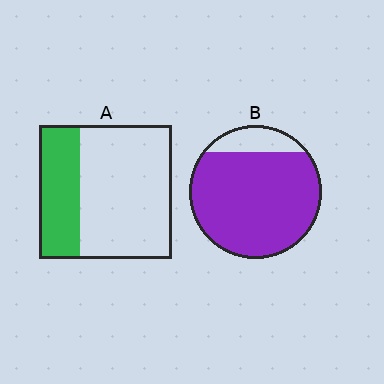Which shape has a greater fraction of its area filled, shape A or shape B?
Shape B.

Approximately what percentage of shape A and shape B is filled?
A is approximately 30% and B is approximately 85%.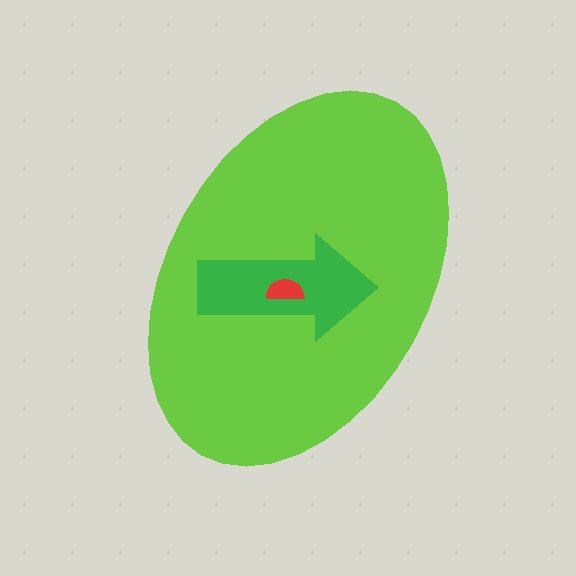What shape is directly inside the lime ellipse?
The green arrow.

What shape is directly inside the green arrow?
The red semicircle.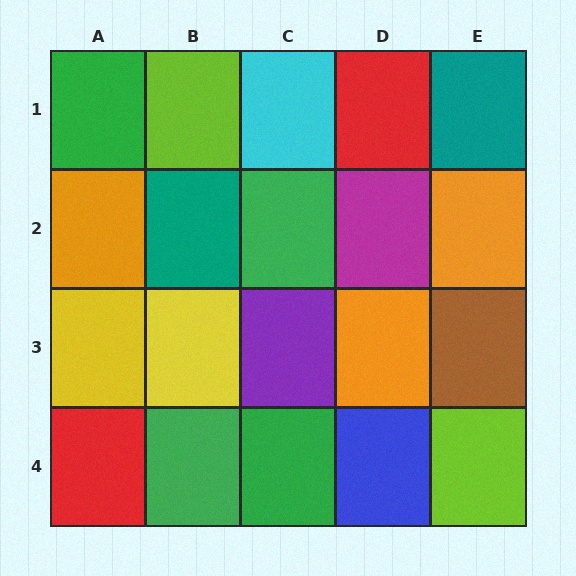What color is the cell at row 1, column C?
Cyan.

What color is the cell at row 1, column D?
Red.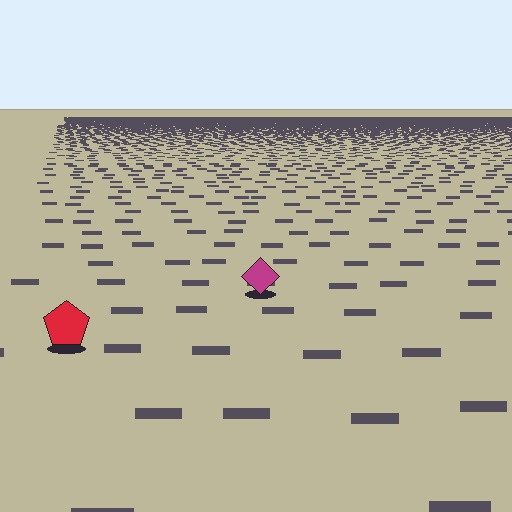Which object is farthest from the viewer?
The magenta diamond is farthest from the viewer. It appears smaller and the ground texture around it is denser.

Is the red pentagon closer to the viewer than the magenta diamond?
Yes. The red pentagon is closer — you can tell from the texture gradient: the ground texture is coarser near it.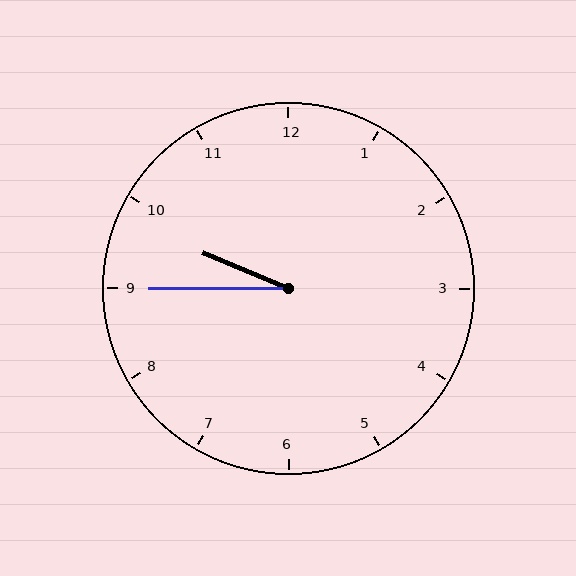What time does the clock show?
9:45.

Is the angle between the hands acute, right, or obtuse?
It is acute.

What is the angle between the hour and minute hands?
Approximately 22 degrees.